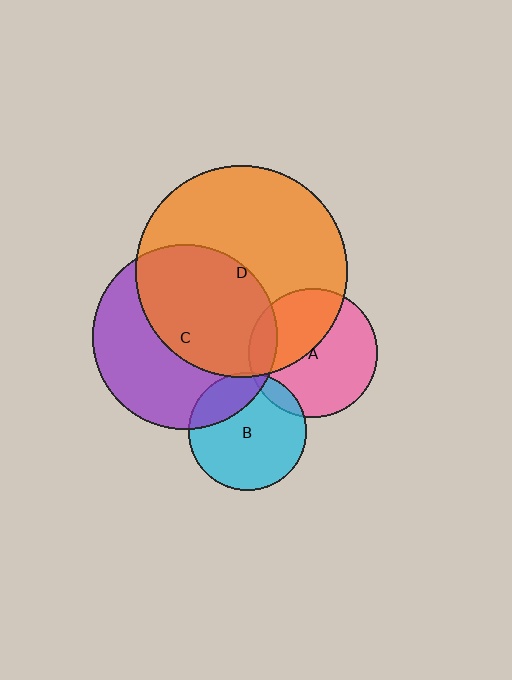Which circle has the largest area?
Circle D (orange).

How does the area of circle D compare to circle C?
Approximately 1.3 times.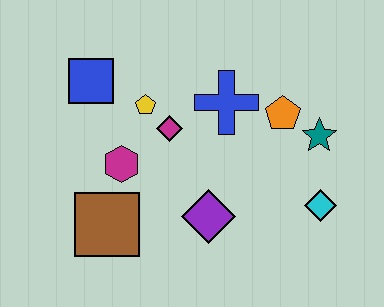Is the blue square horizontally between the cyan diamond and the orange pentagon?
No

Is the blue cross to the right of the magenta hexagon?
Yes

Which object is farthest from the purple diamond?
The blue square is farthest from the purple diamond.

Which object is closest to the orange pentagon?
The teal star is closest to the orange pentagon.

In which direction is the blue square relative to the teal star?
The blue square is to the left of the teal star.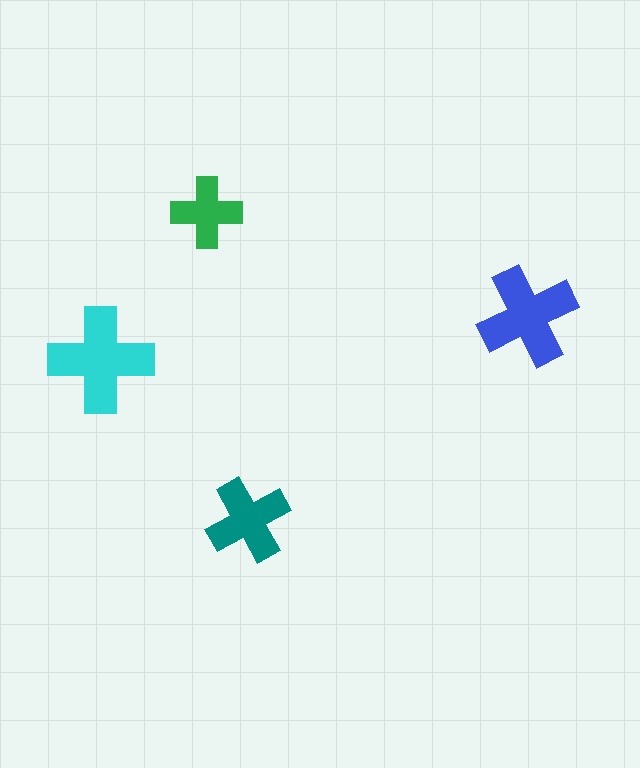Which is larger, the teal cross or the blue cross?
The blue one.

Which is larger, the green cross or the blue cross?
The blue one.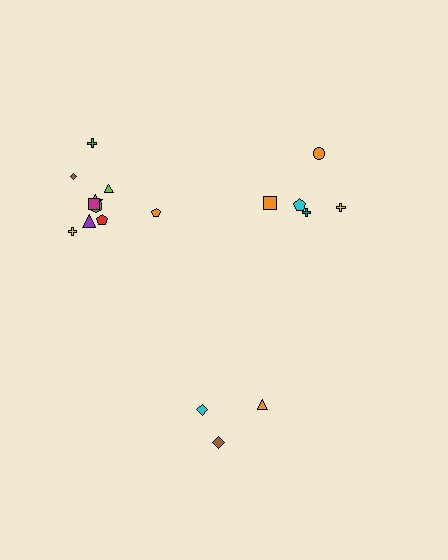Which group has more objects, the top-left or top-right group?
The top-left group.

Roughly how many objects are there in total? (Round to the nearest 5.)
Roughly 20 objects in total.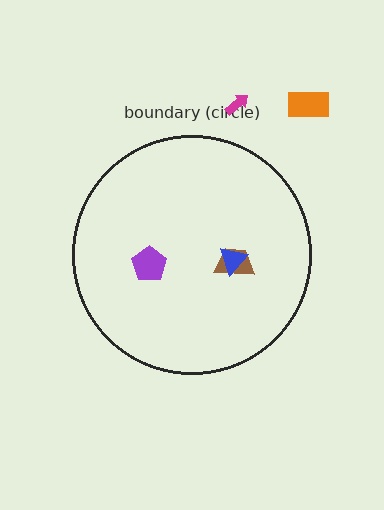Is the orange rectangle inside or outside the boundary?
Outside.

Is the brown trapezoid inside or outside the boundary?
Inside.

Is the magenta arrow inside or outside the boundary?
Outside.